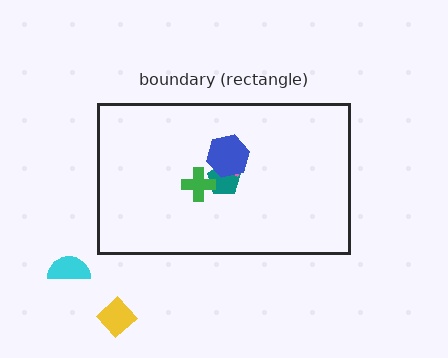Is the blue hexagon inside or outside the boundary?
Inside.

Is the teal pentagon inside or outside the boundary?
Inside.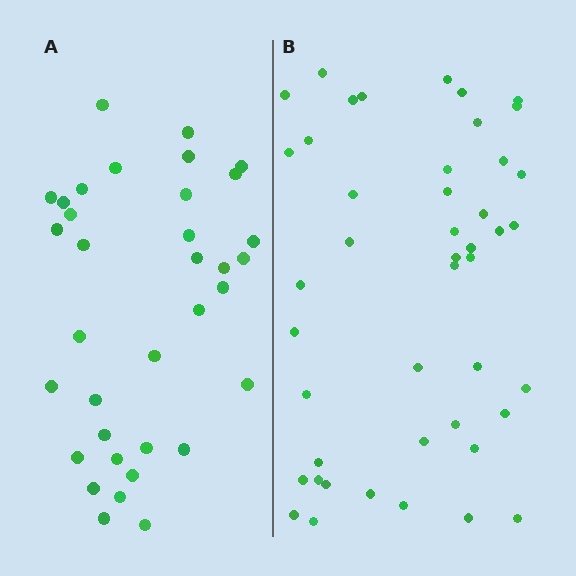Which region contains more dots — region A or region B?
Region B (the right region) has more dots.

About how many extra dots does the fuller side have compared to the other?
Region B has roughly 10 or so more dots than region A.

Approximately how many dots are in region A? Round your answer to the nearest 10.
About 40 dots. (The exact count is 35, which rounds to 40.)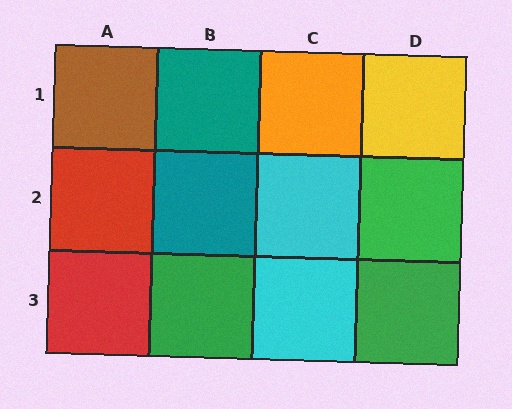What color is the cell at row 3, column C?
Cyan.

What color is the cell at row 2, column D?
Green.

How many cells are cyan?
2 cells are cyan.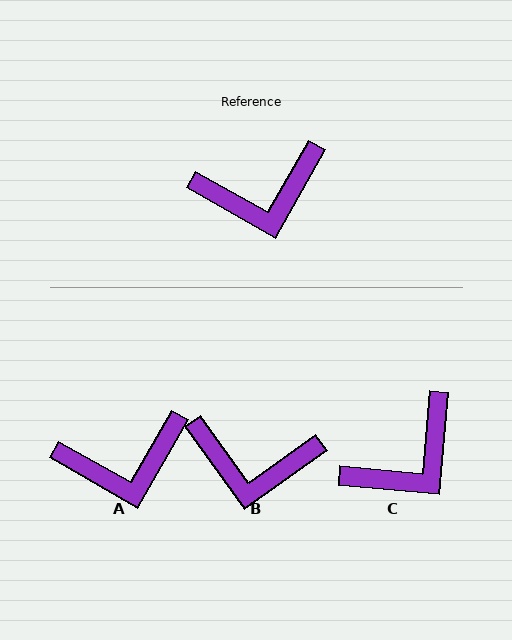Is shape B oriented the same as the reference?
No, it is off by about 25 degrees.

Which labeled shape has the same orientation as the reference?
A.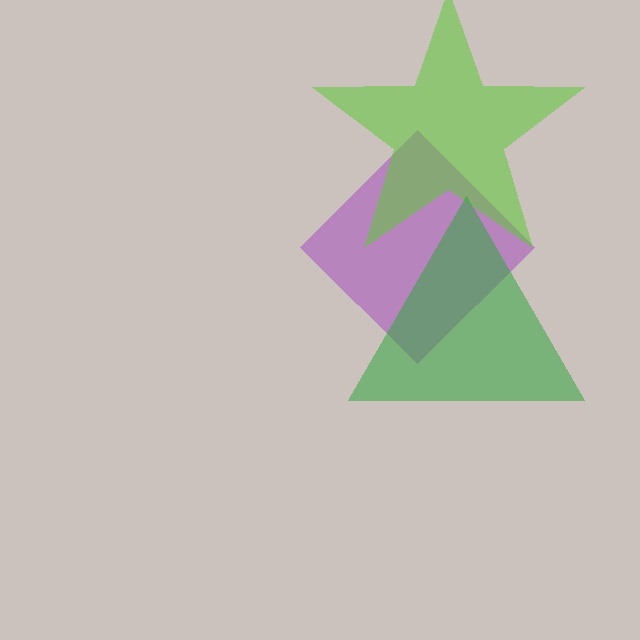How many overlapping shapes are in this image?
There are 3 overlapping shapes in the image.